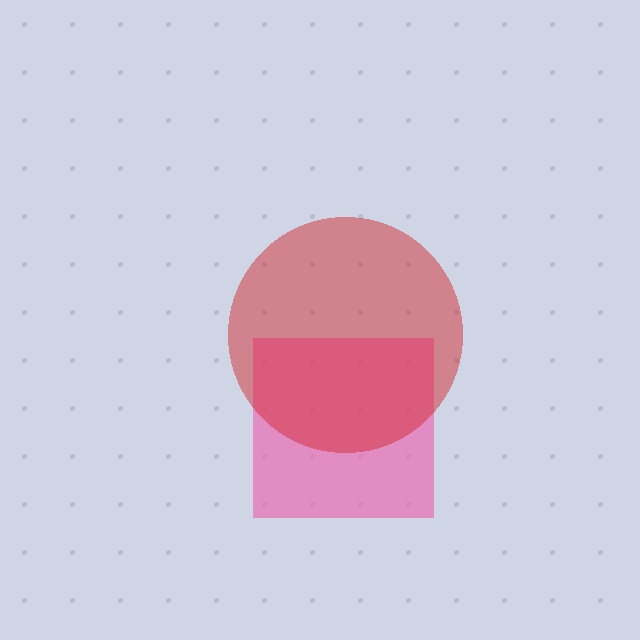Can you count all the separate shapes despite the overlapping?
Yes, there are 2 separate shapes.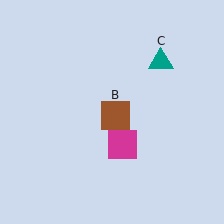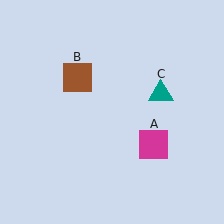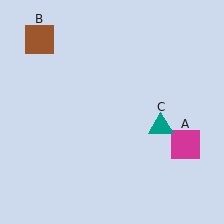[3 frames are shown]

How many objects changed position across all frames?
3 objects changed position: magenta square (object A), brown square (object B), teal triangle (object C).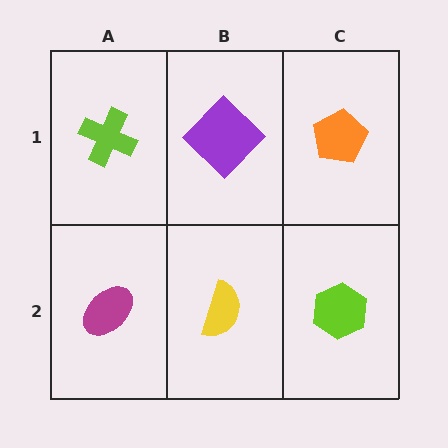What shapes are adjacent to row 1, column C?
A lime hexagon (row 2, column C), a purple diamond (row 1, column B).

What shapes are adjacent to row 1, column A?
A magenta ellipse (row 2, column A), a purple diamond (row 1, column B).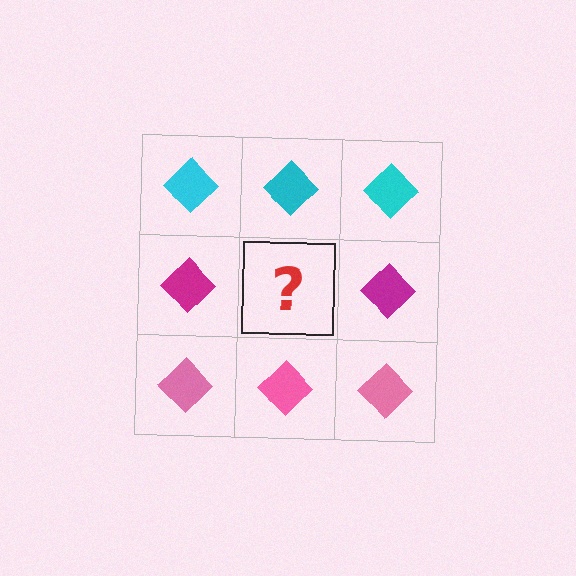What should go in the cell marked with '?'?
The missing cell should contain a magenta diamond.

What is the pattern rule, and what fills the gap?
The rule is that each row has a consistent color. The gap should be filled with a magenta diamond.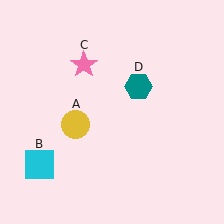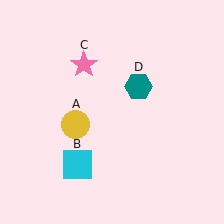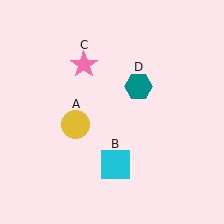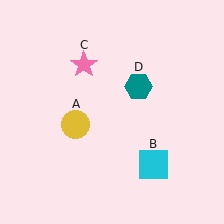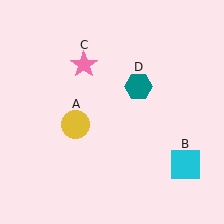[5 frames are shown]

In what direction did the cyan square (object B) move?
The cyan square (object B) moved right.